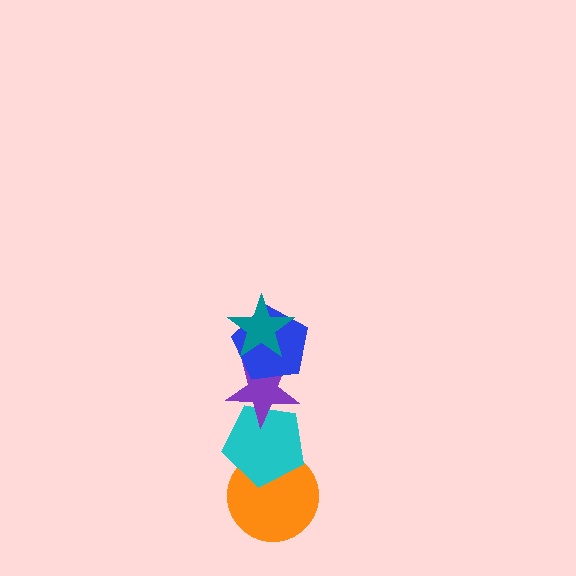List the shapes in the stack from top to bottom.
From top to bottom: the teal star, the blue pentagon, the purple star, the cyan pentagon, the orange circle.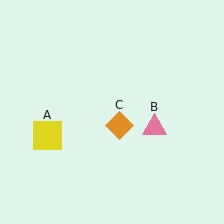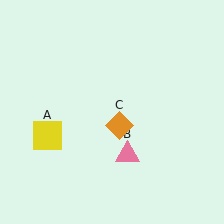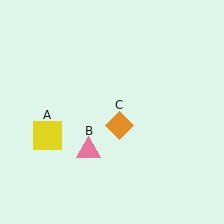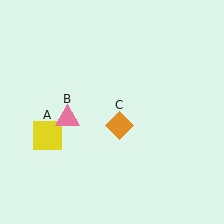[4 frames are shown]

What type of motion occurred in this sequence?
The pink triangle (object B) rotated clockwise around the center of the scene.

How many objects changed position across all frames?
1 object changed position: pink triangle (object B).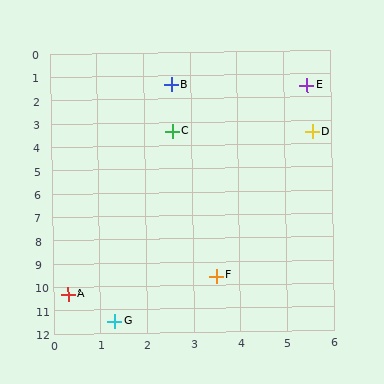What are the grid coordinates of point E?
Point E is at approximately (5.5, 1.5).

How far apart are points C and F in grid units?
Points C and F are about 6.3 grid units apart.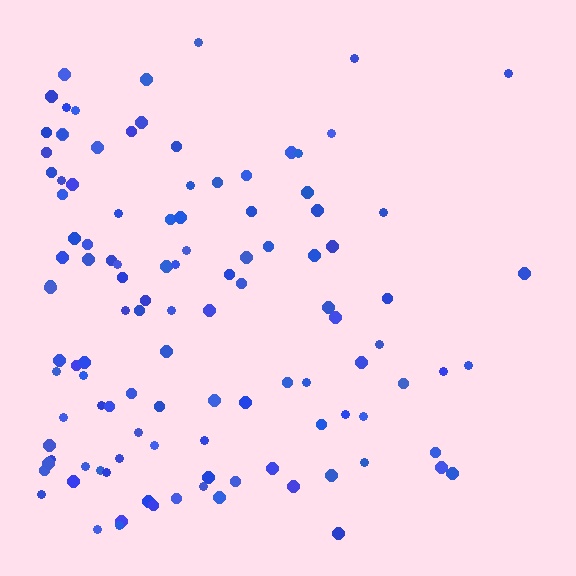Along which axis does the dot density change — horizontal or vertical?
Horizontal.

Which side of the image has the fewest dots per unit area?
The right.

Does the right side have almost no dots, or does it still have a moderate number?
Still a moderate number, just noticeably fewer than the left.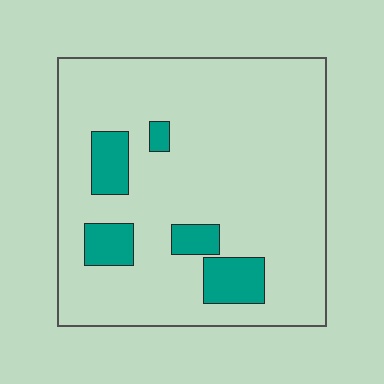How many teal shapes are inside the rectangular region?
5.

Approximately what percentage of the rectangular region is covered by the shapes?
Approximately 15%.